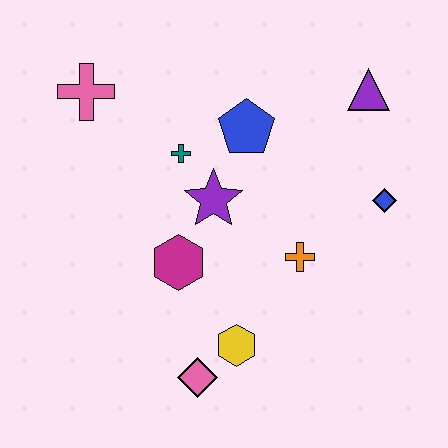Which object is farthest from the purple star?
The purple triangle is farthest from the purple star.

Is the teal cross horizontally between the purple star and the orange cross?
No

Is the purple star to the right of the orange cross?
No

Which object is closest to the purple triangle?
The blue diamond is closest to the purple triangle.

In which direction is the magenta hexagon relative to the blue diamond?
The magenta hexagon is to the left of the blue diamond.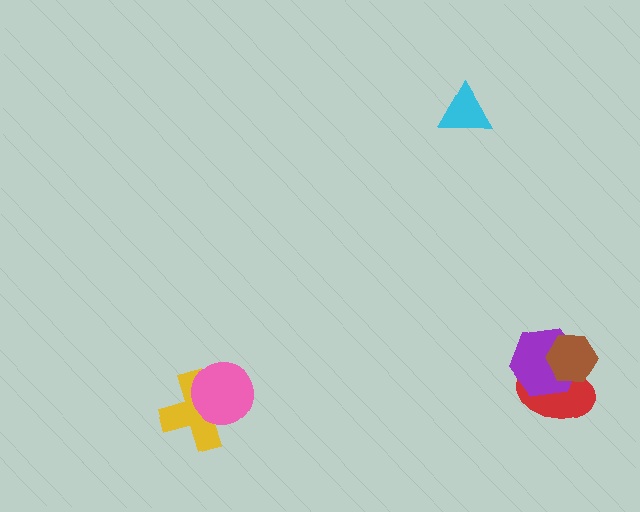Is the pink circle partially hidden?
No, no other shape covers it.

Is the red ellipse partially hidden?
Yes, it is partially covered by another shape.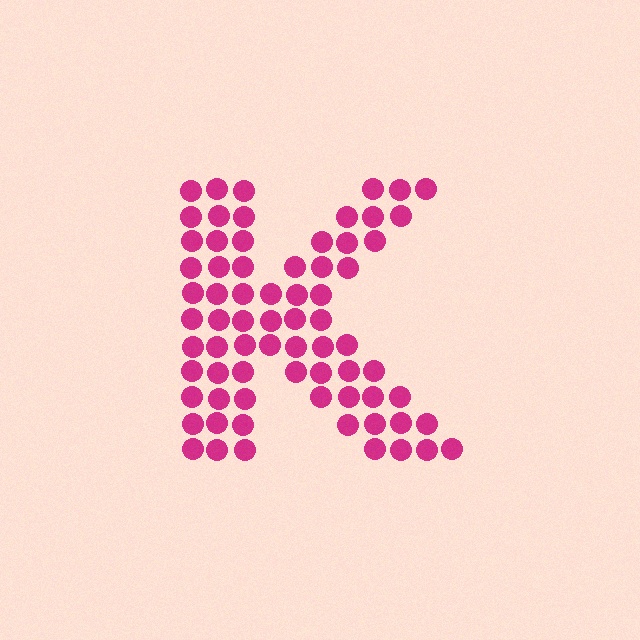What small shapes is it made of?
It is made of small circles.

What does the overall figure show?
The overall figure shows the letter K.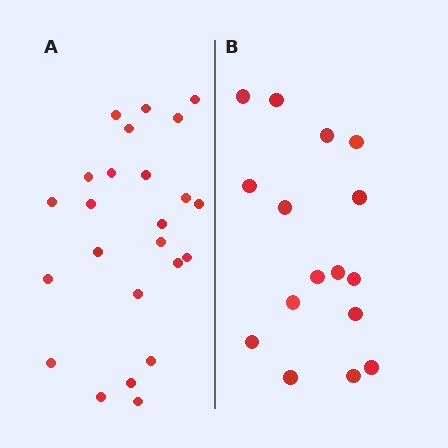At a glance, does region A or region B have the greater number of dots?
Region A (the left region) has more dots.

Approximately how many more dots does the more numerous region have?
Region A has roughly 8 or so more dots than region B.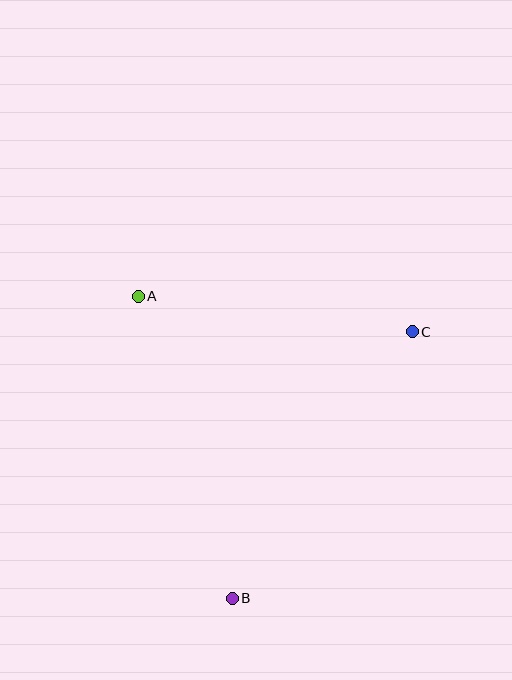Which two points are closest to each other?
Points A and C are closest to each other.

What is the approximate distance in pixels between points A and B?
The distance between A and B is approximately 316 pixels.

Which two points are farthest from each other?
Points B and C are farthest from each other.